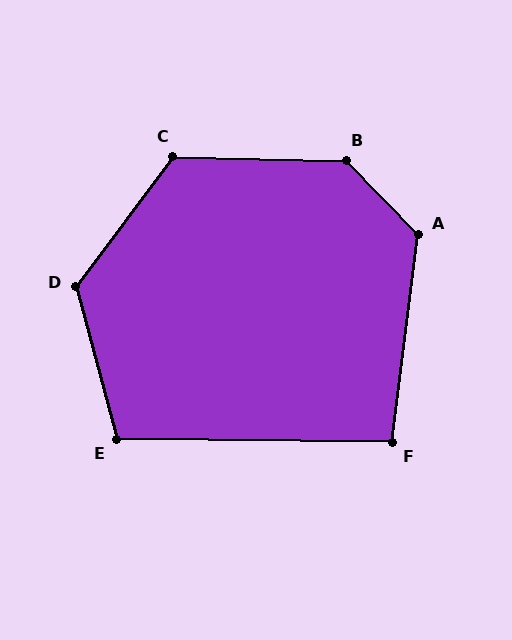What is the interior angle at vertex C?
Approximately 125 degrees (obtuse).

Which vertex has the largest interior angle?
B, at approximately 135 degrees.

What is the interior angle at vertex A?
Approximately 129 degrees (obtuse).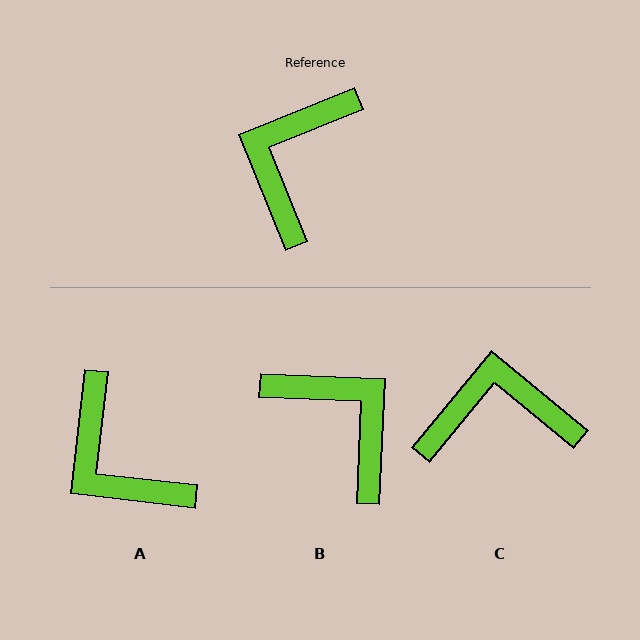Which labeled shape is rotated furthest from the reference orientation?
B, about 115 degrees away.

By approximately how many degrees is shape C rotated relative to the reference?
Approximately 62 degrees clockwise.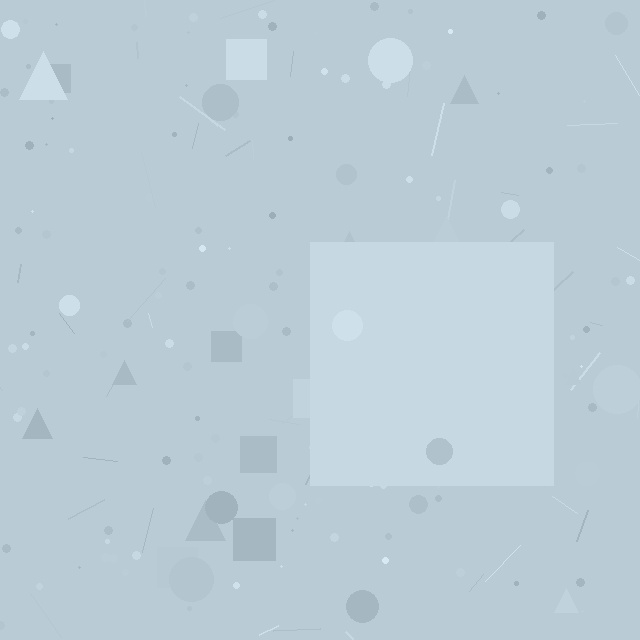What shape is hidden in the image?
A square is hidden in the image.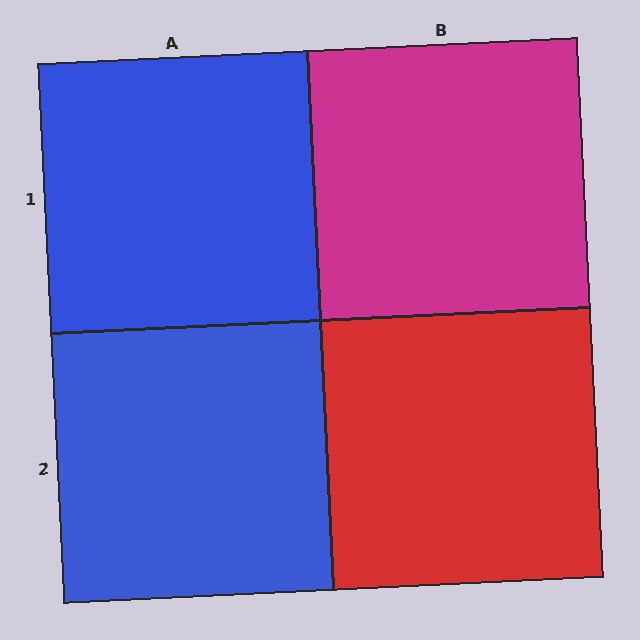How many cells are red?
1 cell is red.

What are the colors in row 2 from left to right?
Blue, red.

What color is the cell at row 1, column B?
Magenta.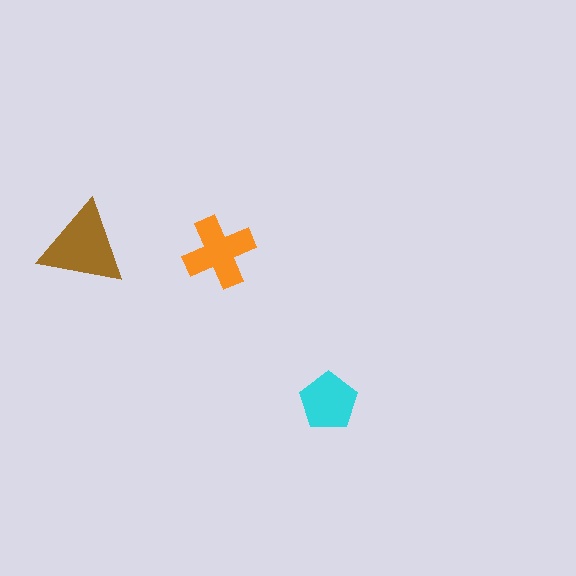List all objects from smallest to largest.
The cyan pentagon, the orange cross, the brown triangle.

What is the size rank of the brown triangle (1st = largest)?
1st.